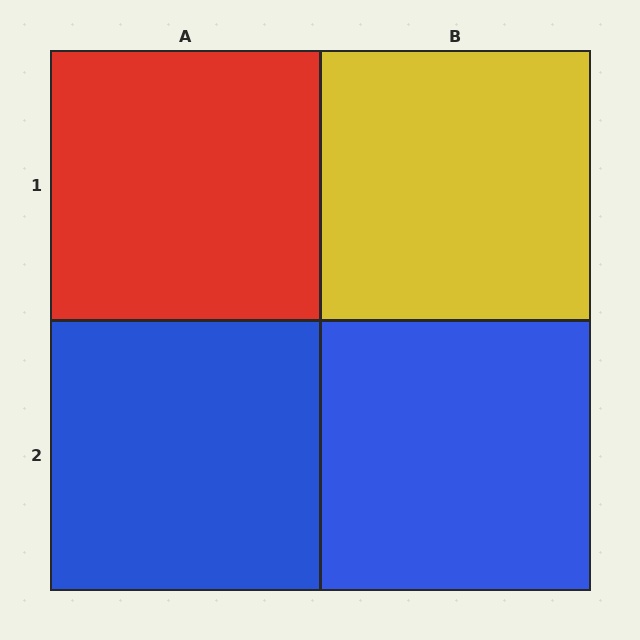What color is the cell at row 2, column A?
Blue.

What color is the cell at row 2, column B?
Blue.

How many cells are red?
1 cell is red.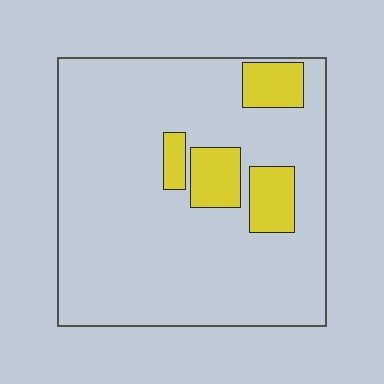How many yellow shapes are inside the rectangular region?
4.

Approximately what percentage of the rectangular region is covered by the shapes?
Approximately 15%.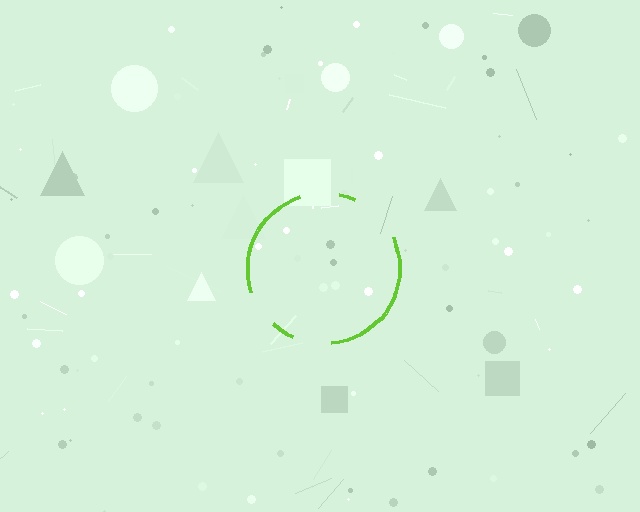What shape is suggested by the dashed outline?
The dashed outline suggests a circle.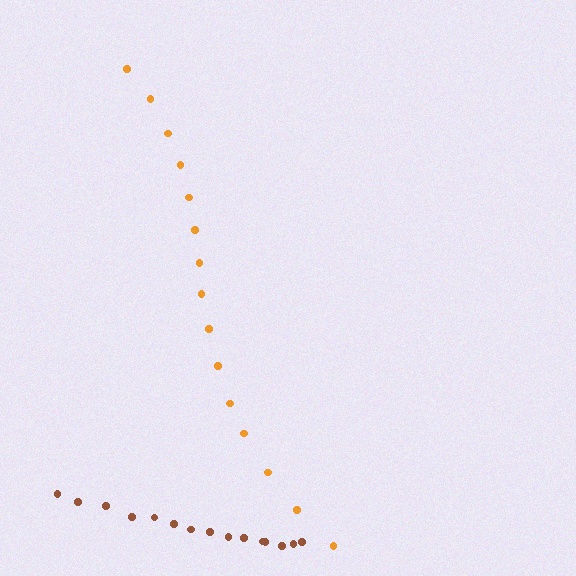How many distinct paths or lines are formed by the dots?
There are 2 distinct paths.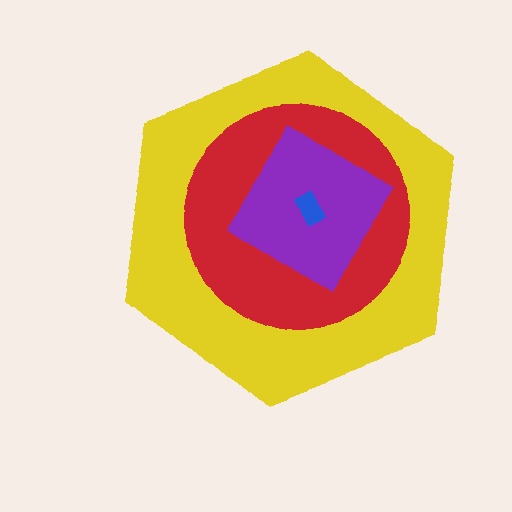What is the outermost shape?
The yellow hexagon.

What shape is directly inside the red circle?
The purple diamond.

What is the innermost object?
The blue rectangle.